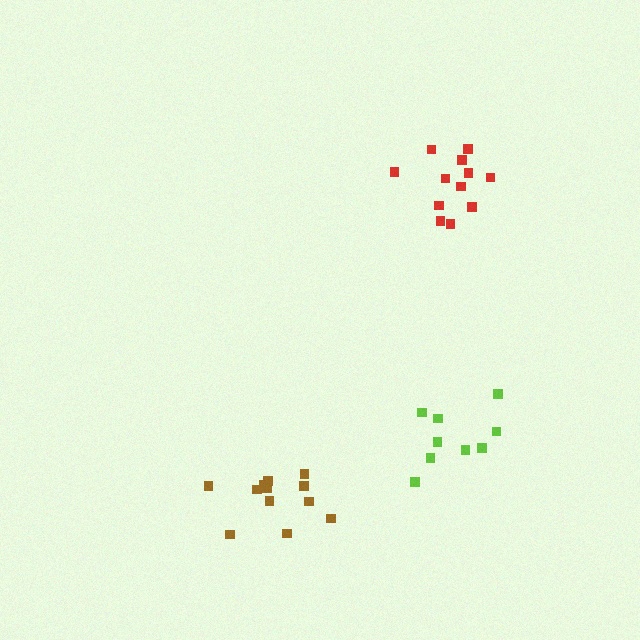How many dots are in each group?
Group 1: 9 dots, Group 2: 12 dots, Group 3: 12 dots (33 total).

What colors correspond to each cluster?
The clusters are colored: lime, brown, red.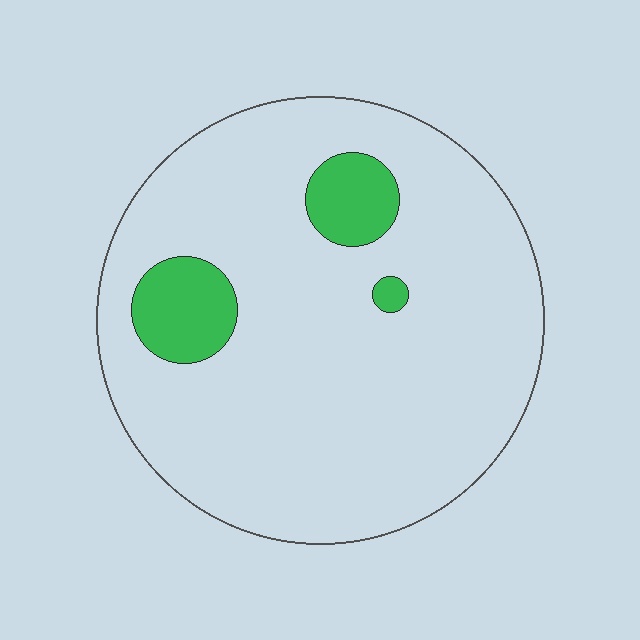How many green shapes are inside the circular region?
3.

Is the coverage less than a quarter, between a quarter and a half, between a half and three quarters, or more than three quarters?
Less than a quarter.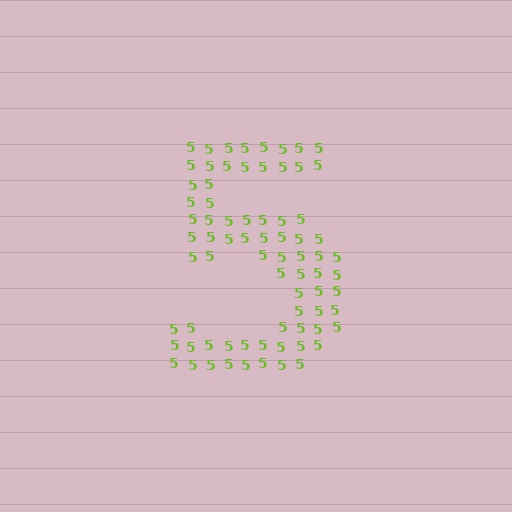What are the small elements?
The small elements are digit 5's.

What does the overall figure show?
The overall figure shows the digit 5.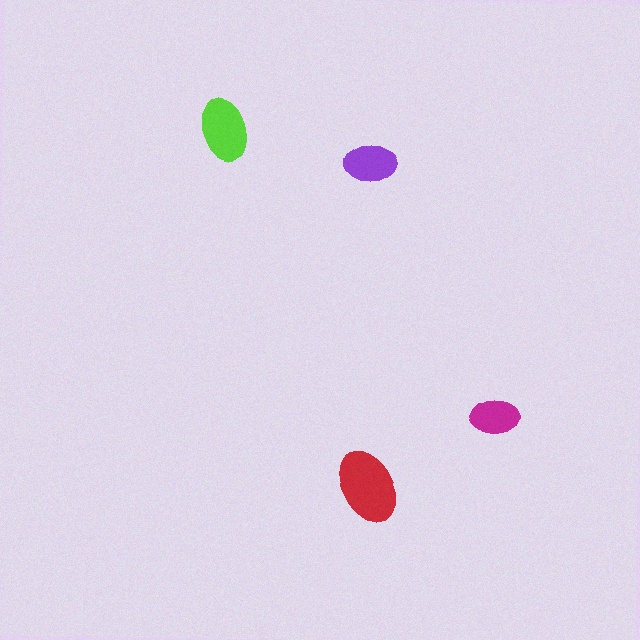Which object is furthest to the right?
The magenta ellipse is rightmost.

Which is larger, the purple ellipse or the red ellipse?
The red one.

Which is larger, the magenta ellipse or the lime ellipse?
The lime one.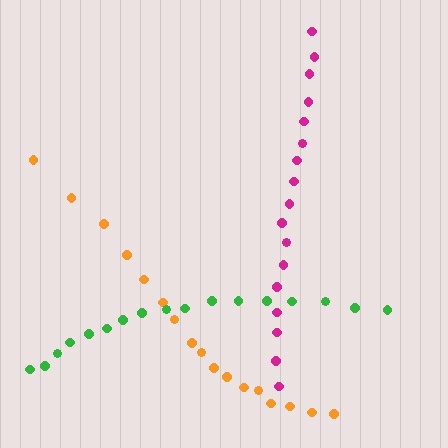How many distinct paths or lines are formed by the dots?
There are 3 distinct paths.